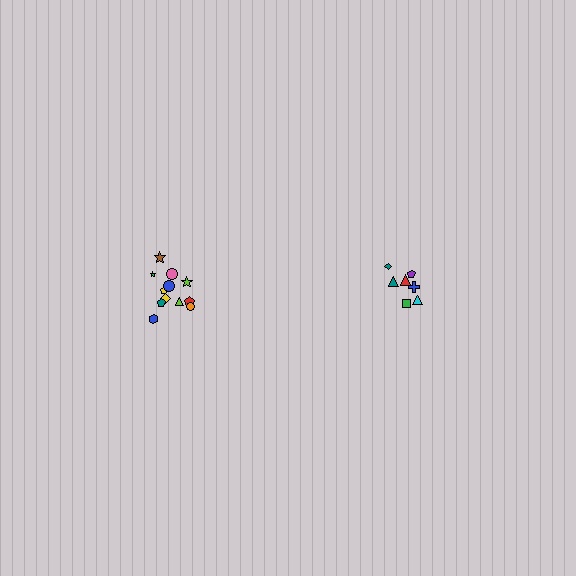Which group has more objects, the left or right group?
The left group.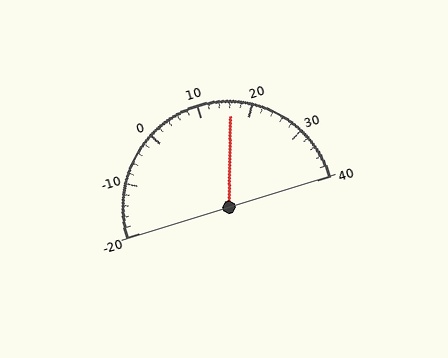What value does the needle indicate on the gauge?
The needle indicates approximately 16.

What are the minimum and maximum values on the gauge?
The gauge ranges from -20 to 40.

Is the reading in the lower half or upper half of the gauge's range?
The reading is in the upper half of the range (-20 to 40).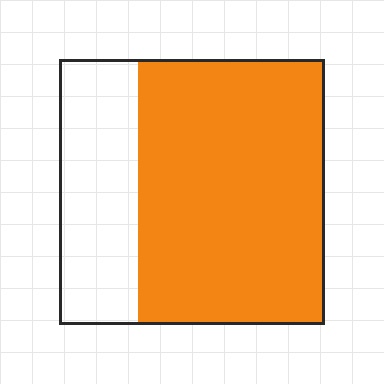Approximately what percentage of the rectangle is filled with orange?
Approximately 70%.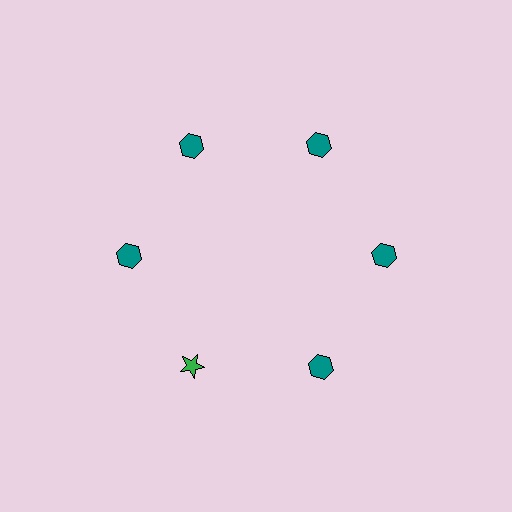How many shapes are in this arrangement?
There are 6 shapes arranged in a ring pattern.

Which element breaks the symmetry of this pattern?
The green star at roughly the 7 o'clock position breaks the symmetry. All other shapes are teal hexagons.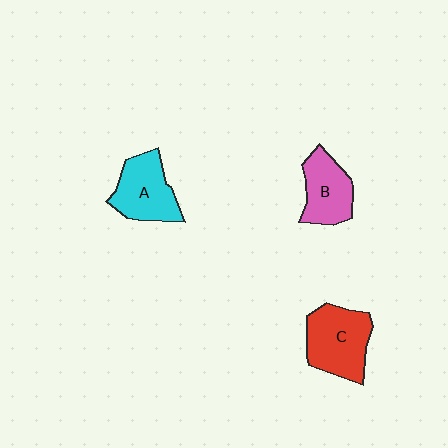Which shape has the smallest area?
Shape B (pink).